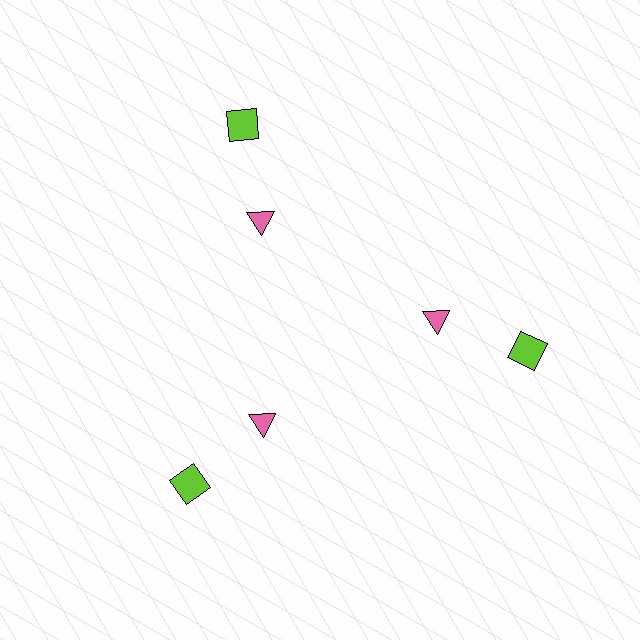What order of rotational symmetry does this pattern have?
This pattern has 3-fold rotational symmetry.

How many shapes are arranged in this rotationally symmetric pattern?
There are 6 shapes, arranged in 3 groups of 2.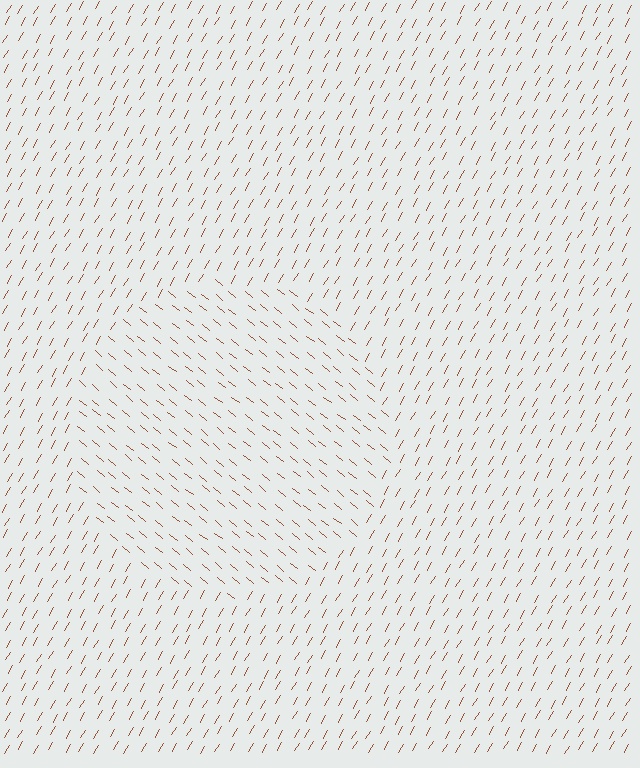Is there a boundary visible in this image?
Yes, there is a texture boundary formed by a change in line orientation.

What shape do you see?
I see a circle.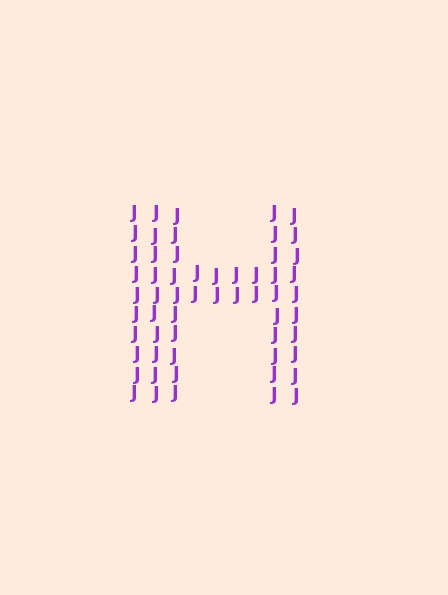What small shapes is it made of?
It is made of small letter J's.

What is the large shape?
The large shape is the letter H.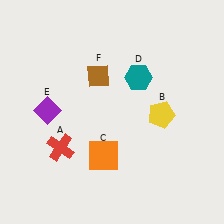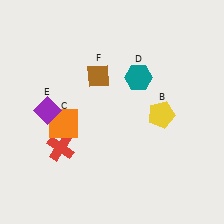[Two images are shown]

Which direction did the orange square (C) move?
The orange square (C) moved left.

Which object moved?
The orange square (C) moved left.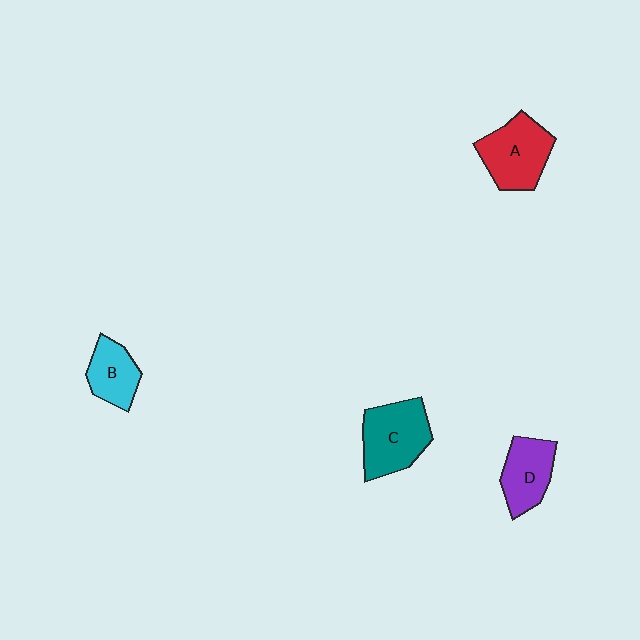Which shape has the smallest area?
Shape B (cyan).